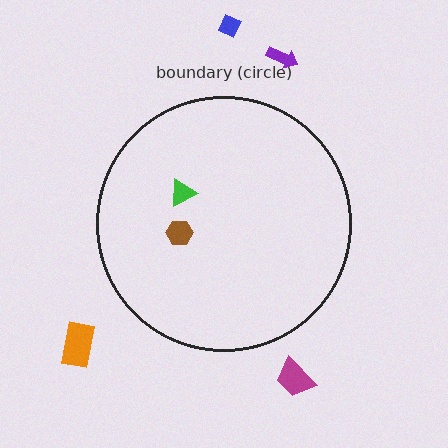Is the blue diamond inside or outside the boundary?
Outside.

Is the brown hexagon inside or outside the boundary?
Inside.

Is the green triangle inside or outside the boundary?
Inside.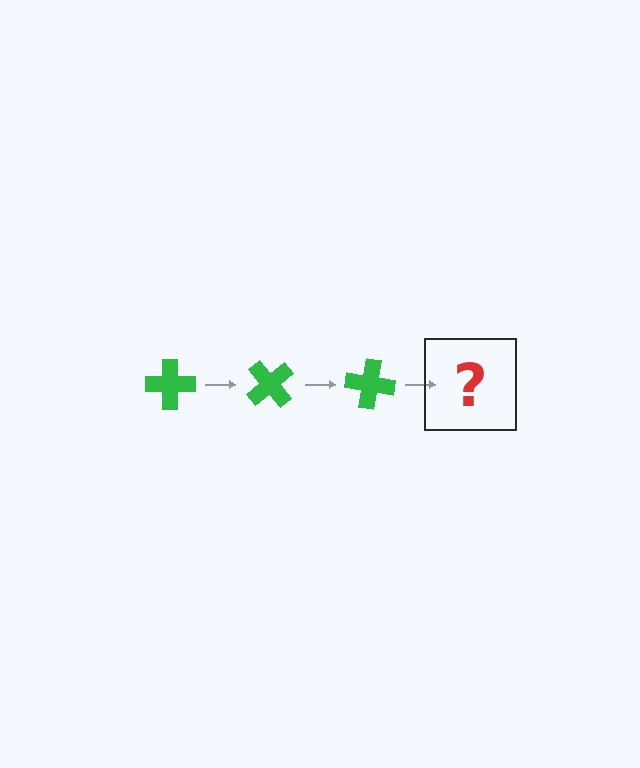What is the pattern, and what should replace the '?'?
The pattern is that the cross rotates 50 degrees each step. The '?' should be a green cross rotated 150 degrees.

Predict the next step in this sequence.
The next step is a green cross rotated 150 degrees.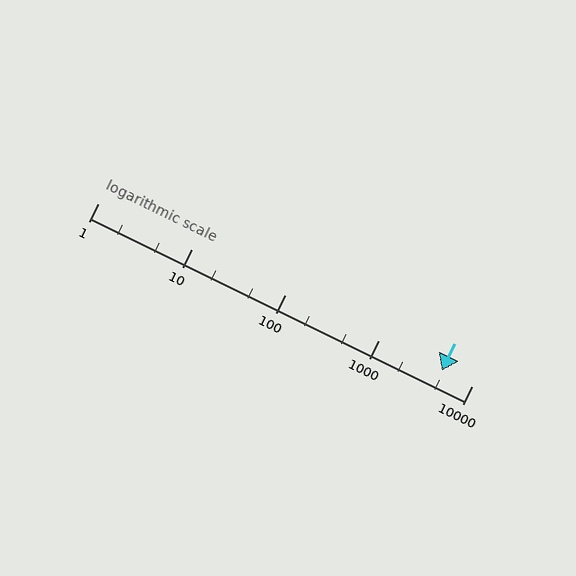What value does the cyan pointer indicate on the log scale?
The pointer indicates approximately 4800.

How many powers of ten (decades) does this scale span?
The scale spans 4 decades, from 1 to 10000.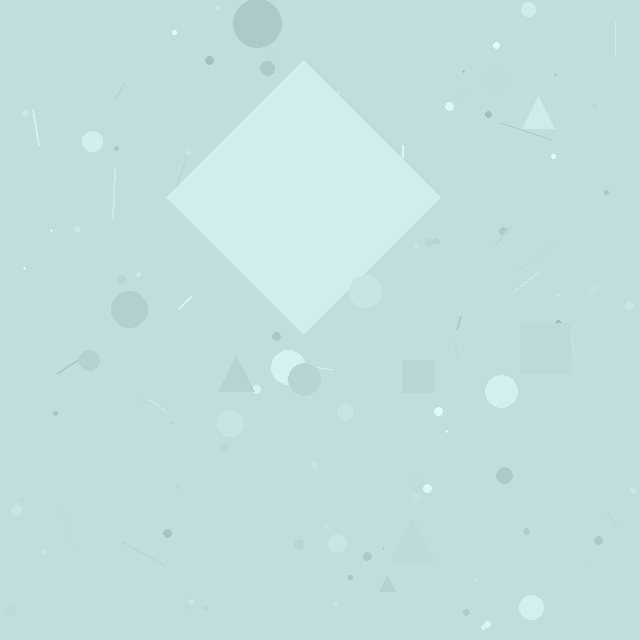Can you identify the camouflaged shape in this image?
The camouflaged shape is a diamond.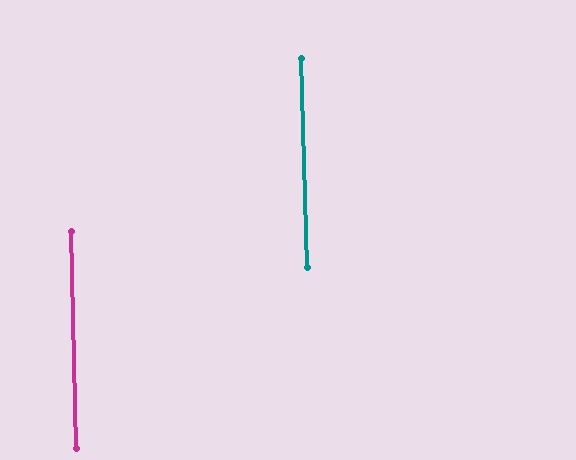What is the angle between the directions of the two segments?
Approximately 0 degrees.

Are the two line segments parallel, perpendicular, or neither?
Parallel — their directions differ by only 0.3°.